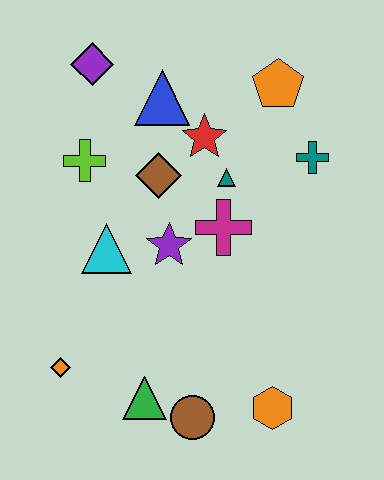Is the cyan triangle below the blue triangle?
Yes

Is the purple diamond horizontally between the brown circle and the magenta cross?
No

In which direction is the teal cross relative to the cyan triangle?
The teal cross is to the right of the cyan triangle.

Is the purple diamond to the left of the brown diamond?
Yes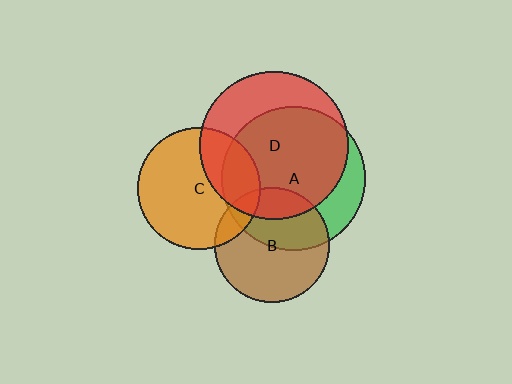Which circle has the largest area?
Circle D (red).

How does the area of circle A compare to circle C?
Approximately 1.4 times.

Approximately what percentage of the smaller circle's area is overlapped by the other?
Approximately 20%.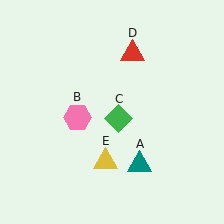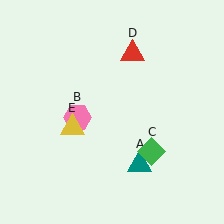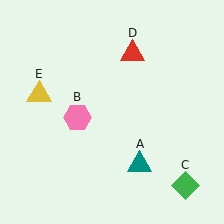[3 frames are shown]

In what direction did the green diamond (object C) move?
The green diamond (object C) moved down and to the right.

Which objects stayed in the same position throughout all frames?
Teal triangle (object A) and pink hexagon (object B) and red triangle (object D) remained stationary.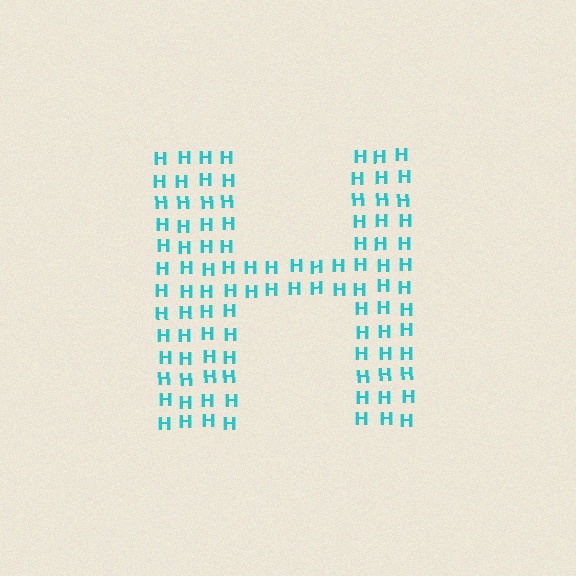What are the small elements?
The small elements are letter H's.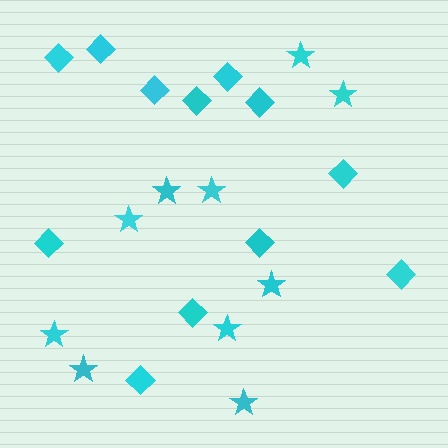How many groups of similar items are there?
There are 2 groups: one group of stars (10) and one group of diamonds (12).